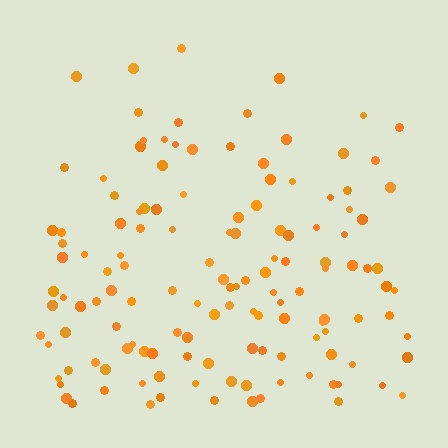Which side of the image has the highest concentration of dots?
The bottom.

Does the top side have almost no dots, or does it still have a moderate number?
Still a moderate number, just noticeably fewer than the bottom.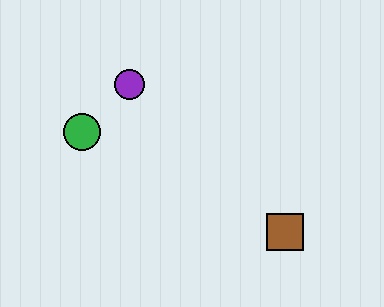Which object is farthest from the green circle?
The brown square is farthest from the green circle.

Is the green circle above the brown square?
Yes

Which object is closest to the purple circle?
The green circle is closest to the purple circle.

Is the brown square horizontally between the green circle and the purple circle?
No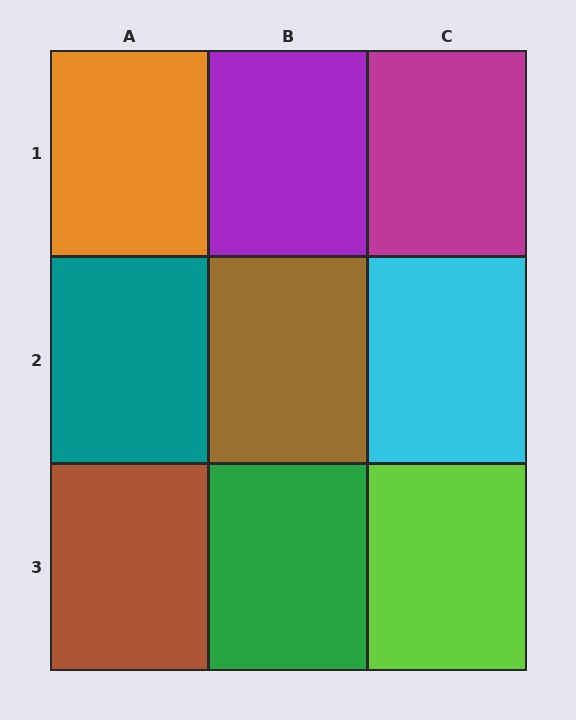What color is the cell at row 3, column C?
Lime.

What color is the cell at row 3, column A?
Brown.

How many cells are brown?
2 cells are brown.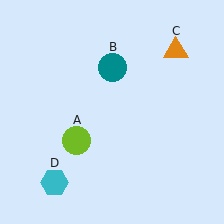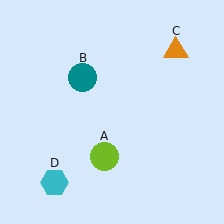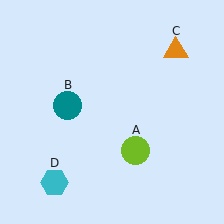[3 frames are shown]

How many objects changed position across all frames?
2 objects changed position: lime circle (object A), teal circle (object B).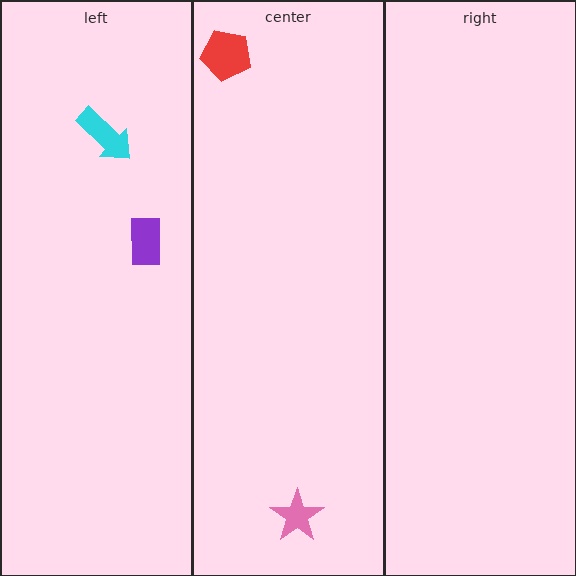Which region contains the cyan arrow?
The left region.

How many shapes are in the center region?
2.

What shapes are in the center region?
The red pentagon, the pink star.